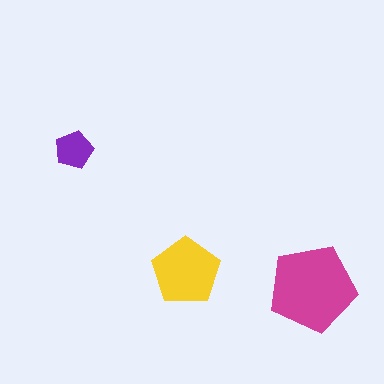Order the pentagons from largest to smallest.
the magenta one, the yellow one, the purple one.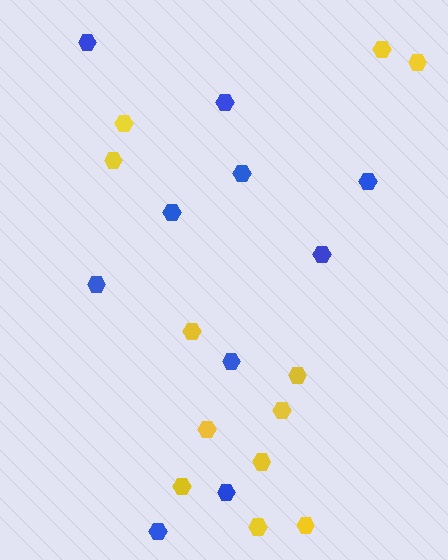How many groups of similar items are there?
There are 2 groups: one group of blue hexagons (10) and one group of yellow hexagons (12).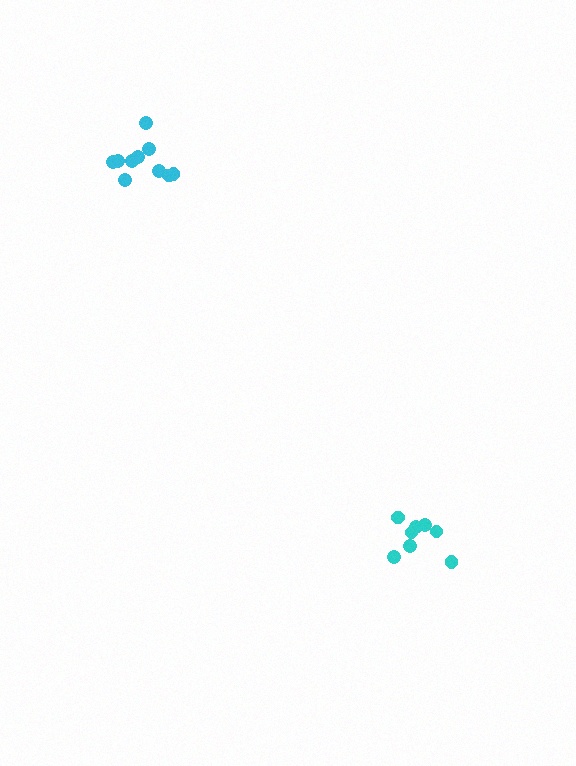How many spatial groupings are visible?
There are 2 spatial groupings.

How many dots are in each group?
Group 1: 10 dots, Group 2: 8 dots (18 total).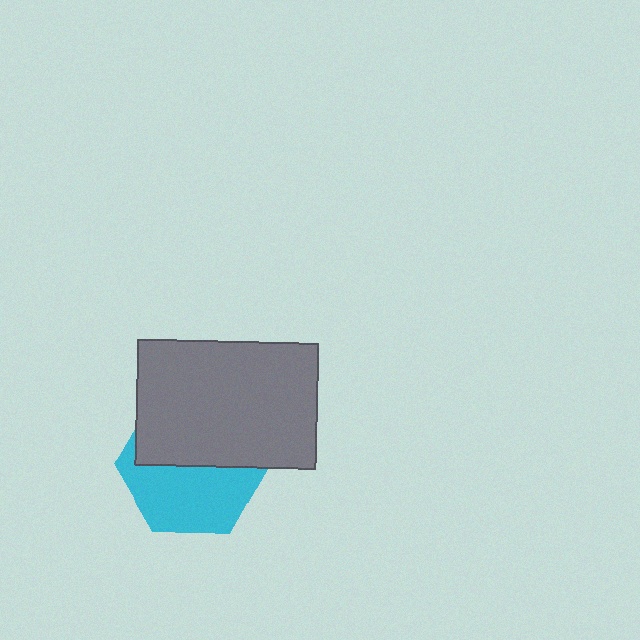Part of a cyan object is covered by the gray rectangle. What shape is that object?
It is a hexagon.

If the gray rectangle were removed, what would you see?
You would see the complete cyan hexagon.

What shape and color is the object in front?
The object in front is a gray rectangle.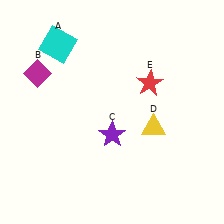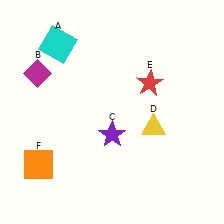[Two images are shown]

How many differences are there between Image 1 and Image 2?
There is 1 difference between the two images.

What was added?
An orange square (F) was added in Image 2.